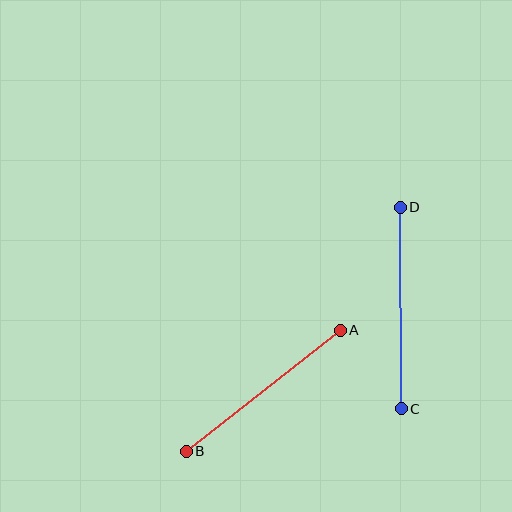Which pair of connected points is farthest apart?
Points C and D are farthest apart.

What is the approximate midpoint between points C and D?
The midpoint is at approximately (401, 308) pixels.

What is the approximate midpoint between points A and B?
The midpoint is at approximately (263, 391) pixels.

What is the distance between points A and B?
The distance is approximately 196 pixels.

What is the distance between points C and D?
The distance is approximately 202 pixels.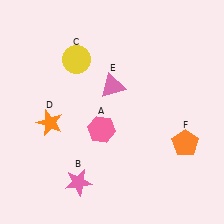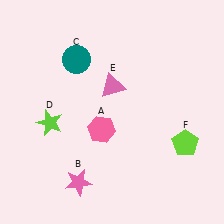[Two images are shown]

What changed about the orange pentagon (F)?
In Image 1, F is orange. In Image 2, it changed to lime.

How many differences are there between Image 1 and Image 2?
There are 3 differences between the two images.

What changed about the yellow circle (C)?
In Image 1, C is yellow. In Image 2, it changed to teal.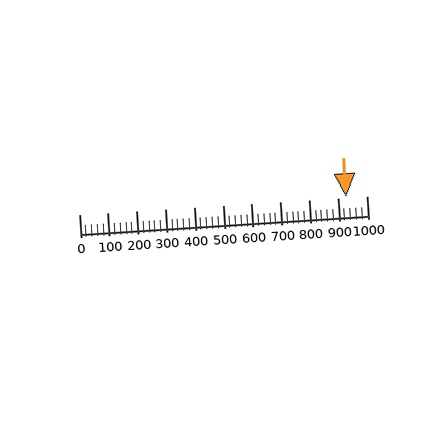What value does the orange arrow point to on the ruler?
The orange arrow points to approximately 927.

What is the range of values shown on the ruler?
The ruler shows values from 0 to 1000.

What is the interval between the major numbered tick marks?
The major tick marks are spaced 100 units apart.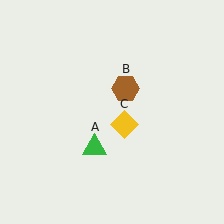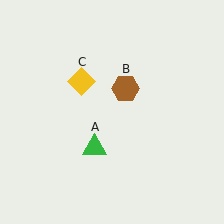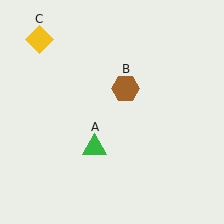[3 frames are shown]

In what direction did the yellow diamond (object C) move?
The yellow diamond (object C) moved up and to the left.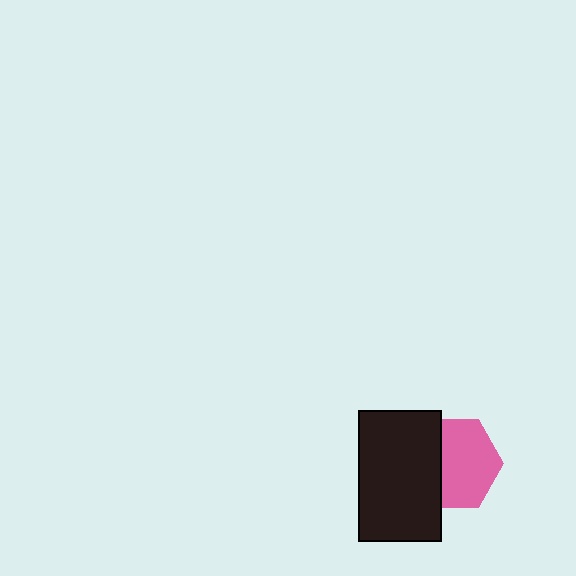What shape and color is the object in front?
The object in front is a black rectangle.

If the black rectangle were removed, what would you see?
You would see the complete pink hexagon.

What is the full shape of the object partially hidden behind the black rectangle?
The partially hidden object is a pink hexagon.